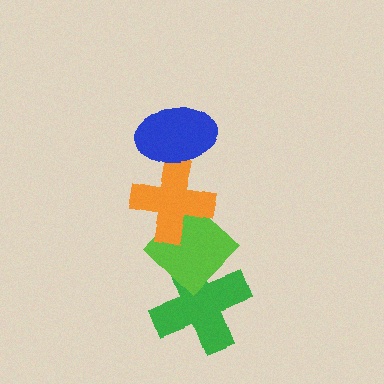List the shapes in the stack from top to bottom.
From top to bottom: the blue ellipse, the orange cross, the lime diamond, the green cross.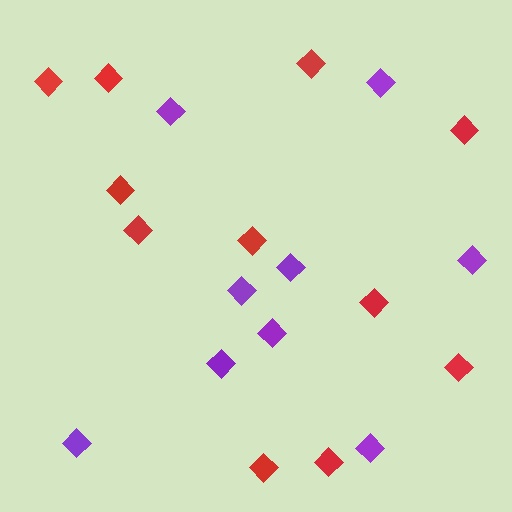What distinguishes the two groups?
There are 2 groups: one group of red diamonds (11) and one group of purple diamonds (9).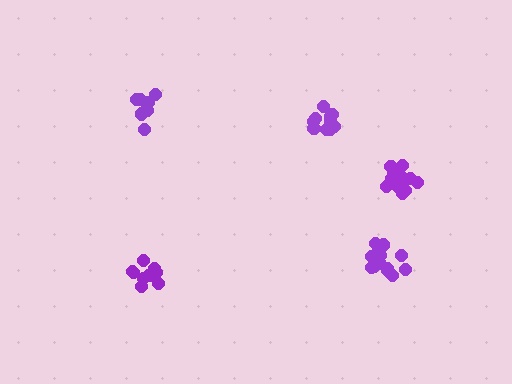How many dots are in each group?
Group 1: 12 dots, Group 2: 14 dots, Group 3: 10 dots, Group 4: 9 dots, Group 5: 15 dots (60 total).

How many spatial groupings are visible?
There are 5 spatial groupings.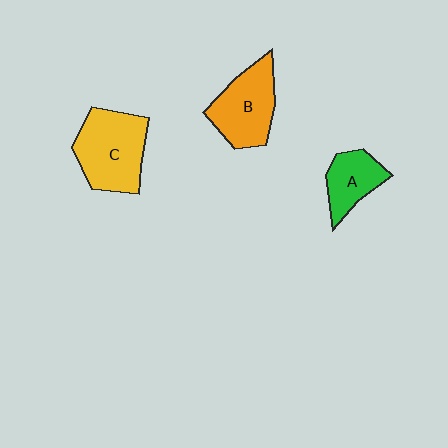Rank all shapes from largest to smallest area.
From largest to smallest: C (yellow), B (orange), A (green).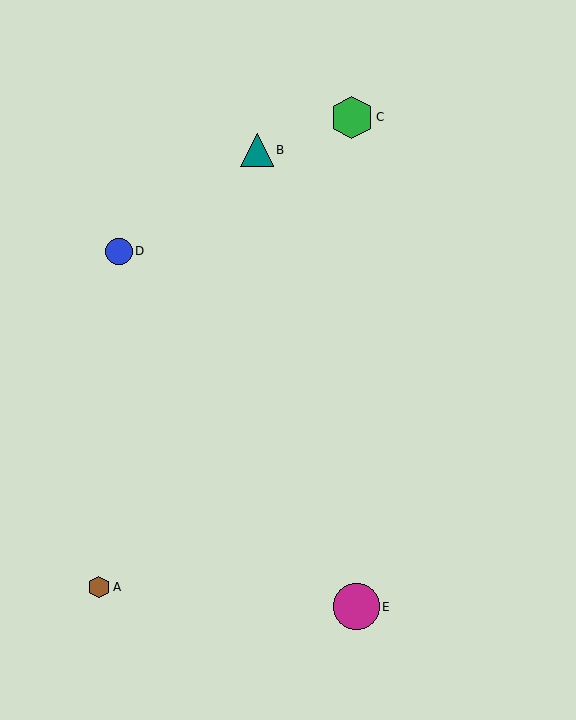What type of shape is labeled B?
Shape B is a teal triangle.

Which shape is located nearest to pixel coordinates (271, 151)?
The teal triangle (labeled B) at (257, 150) is nearest to that location.